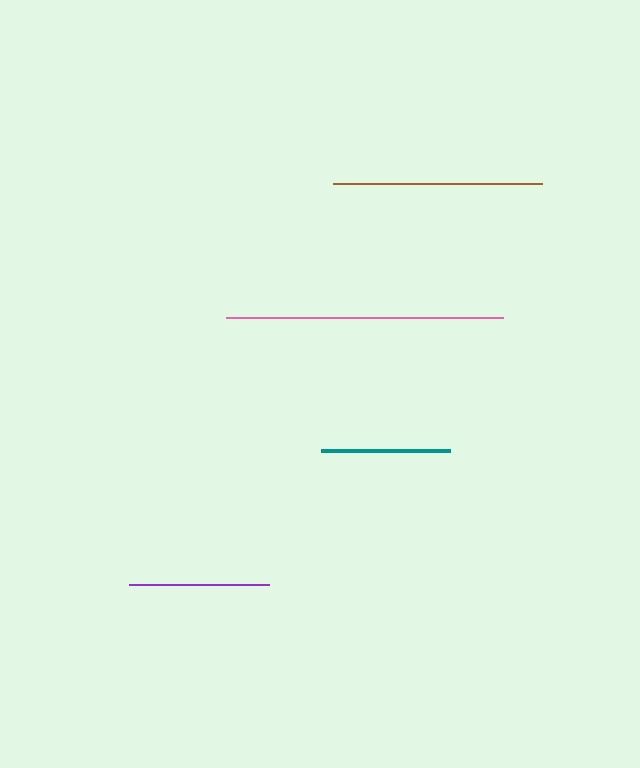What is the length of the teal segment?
The teal segment is approximately 129 pixels long.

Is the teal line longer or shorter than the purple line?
The purple line is longer than the teal line.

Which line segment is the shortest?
The teal line is the shortest at approximately 129 pixels.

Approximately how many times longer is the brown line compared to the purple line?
The brown line is approximately 1.5 times the length of the purple line.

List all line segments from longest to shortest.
From longest to shortest: pink, brown, purple, teal.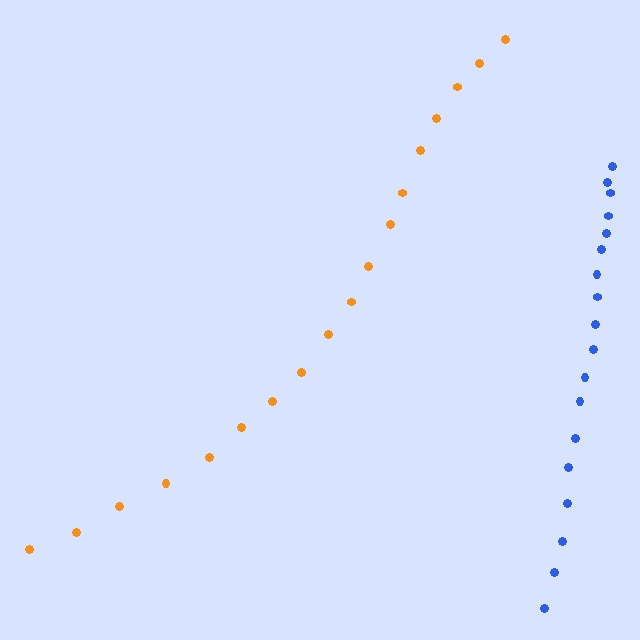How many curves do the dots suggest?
There are 2 distinct paths.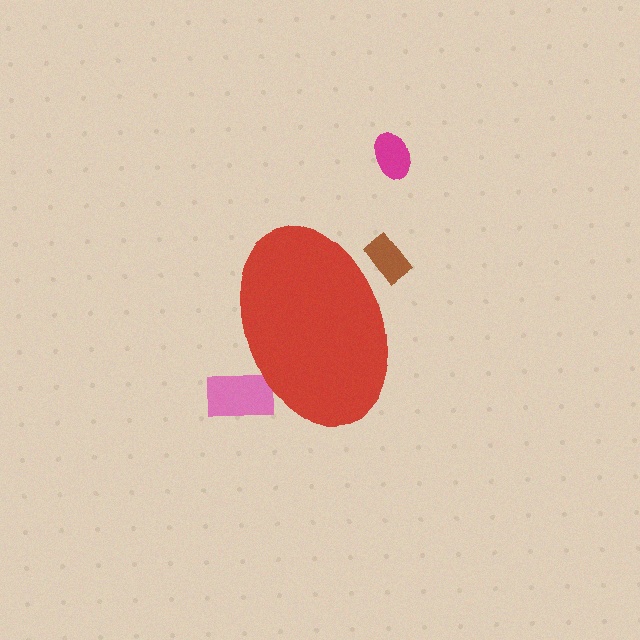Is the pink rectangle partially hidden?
Yes, the pink rectangle is partially hidden behind the red ellipse.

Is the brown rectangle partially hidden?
Yes, the brown rectangle is partially hidden behind the red ellipse.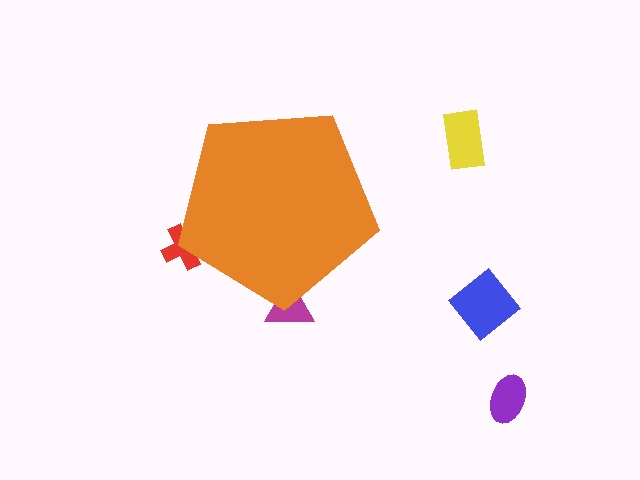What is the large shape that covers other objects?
An orange pentagon.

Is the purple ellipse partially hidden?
No, the purple ellipse is fully visible.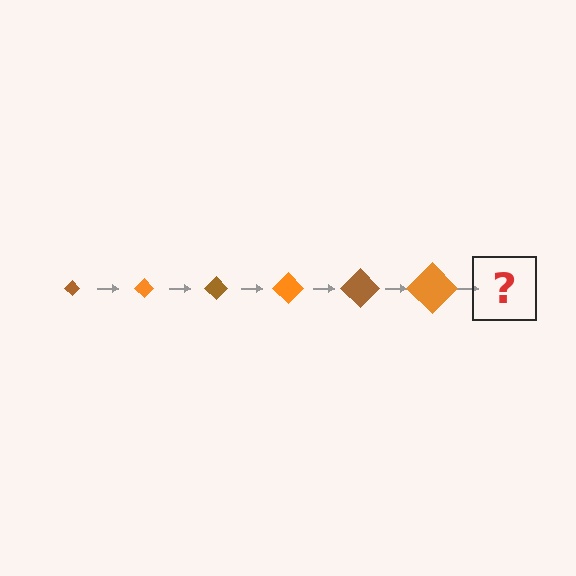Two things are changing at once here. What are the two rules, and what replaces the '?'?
The two rules are that the diamond grows larger each step and the color cycles through brown and orange. The '?' should be a brown diamond, larger than the previous one.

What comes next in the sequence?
The next element should be a brown diamond, larger than the previous one.